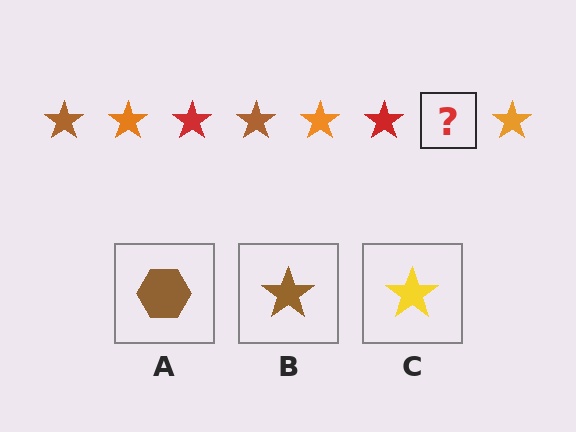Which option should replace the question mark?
Option B.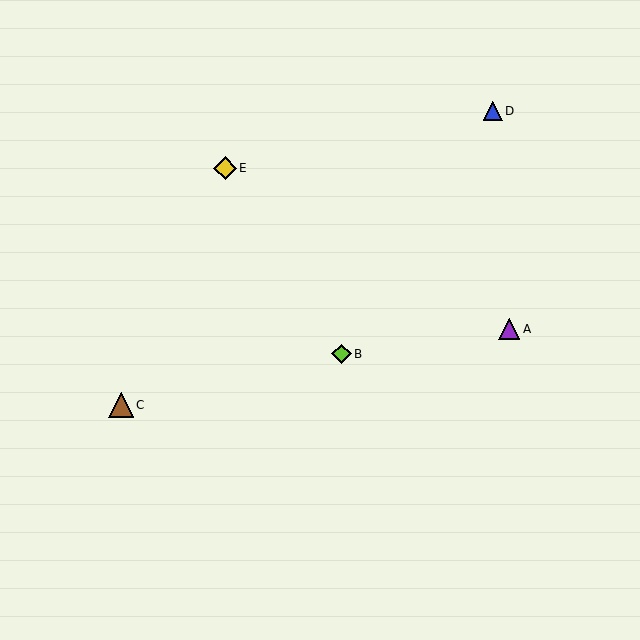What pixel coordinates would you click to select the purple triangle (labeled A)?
Click at (509, 329) to select the purple triangle A.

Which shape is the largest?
The brown triangle (labeled C) is the largest.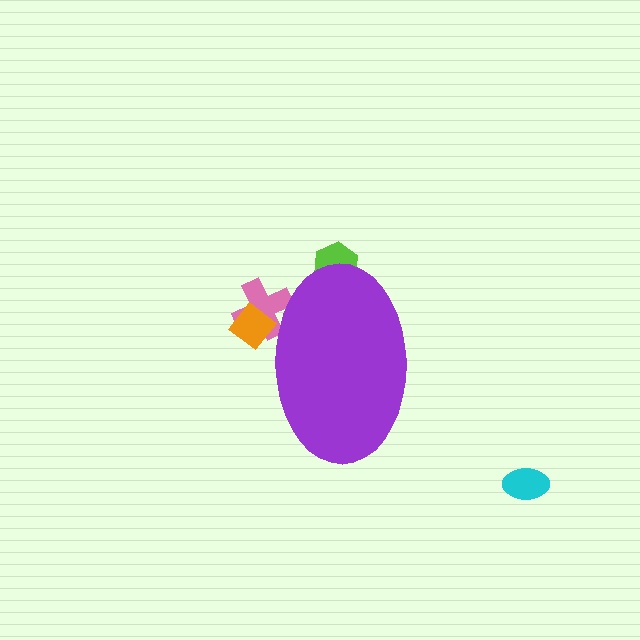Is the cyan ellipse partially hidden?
No, the cyan ellipse is fully visible.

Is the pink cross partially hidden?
Yes, the pink cross is partially hidden behind the purple ellipse.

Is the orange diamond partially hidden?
Yes, the orange diamond is partially hidden behind the purple ellipse.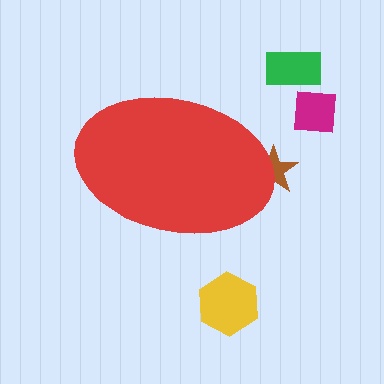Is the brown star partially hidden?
Yes, the brown star is partially hidden behind the red ellipse.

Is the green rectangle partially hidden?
No, the green rectangle is fully visible.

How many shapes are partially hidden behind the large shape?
1 shape is partially hidden.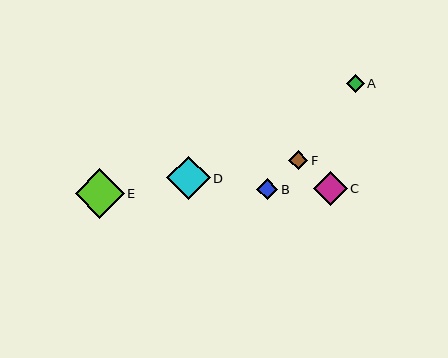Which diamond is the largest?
Diamond E is the largest with a size of approximately 49 pixels.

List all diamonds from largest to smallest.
From largest to smallest: E, D, C, B, F, A.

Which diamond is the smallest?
Diamond A is the smallest with a size of approximately 18 pixels.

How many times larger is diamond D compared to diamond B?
Diamond D is approximately 2.1 times the size of diamond B.